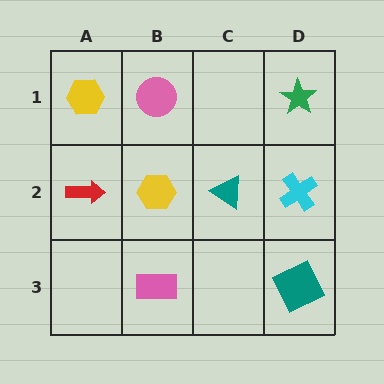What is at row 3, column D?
A teal square.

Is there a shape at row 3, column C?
No, that cell is empty.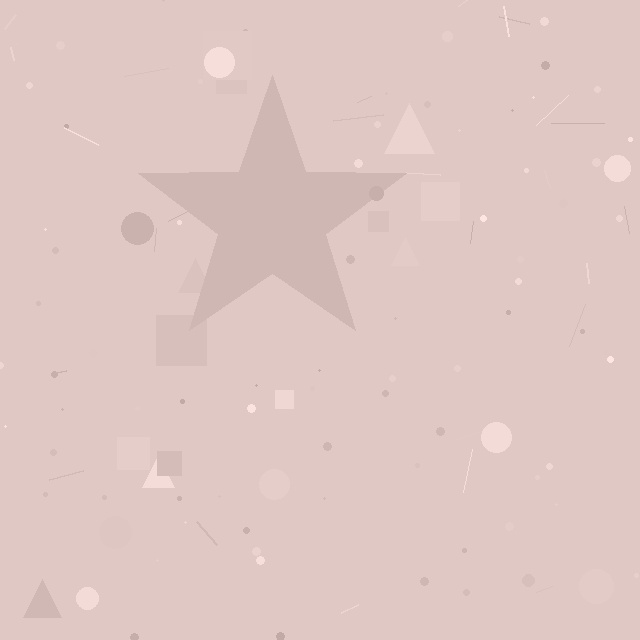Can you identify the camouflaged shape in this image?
The camouflaged shape is a star.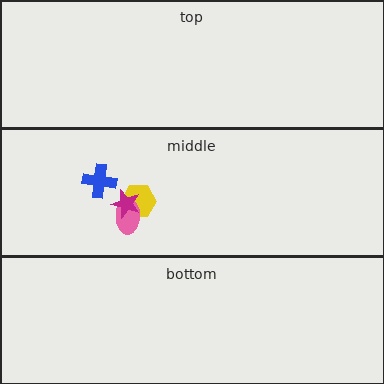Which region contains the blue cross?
The middle region.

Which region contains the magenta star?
The middle region.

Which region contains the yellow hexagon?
The middle region.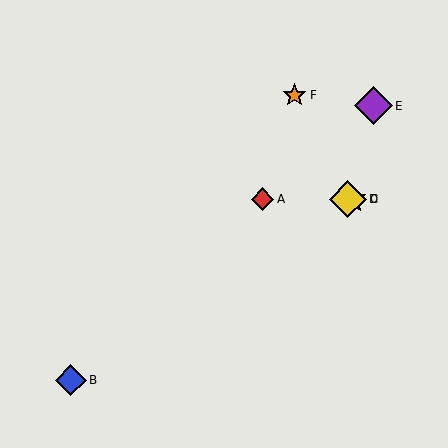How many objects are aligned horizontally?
3 objects (A, C, D) are aligned horizontally.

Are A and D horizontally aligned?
Yes, both are at y≈199.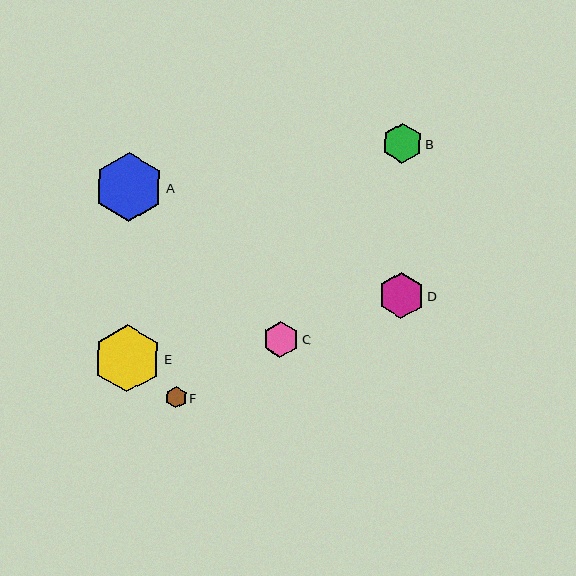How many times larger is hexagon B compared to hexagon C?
Hexagon B is approximately 1.1 times the size of hexagon C.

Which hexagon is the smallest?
Hexagon F is the smallest with a size of approximately 21 pixels.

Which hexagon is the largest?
Hexagon A is the largest with a size of approximately 69 pixels.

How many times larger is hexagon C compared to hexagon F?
Hexagon C is approximately 1.7 times the size of hexagon F.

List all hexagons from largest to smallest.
From largest to smallest: A, E, D, B, C, F.